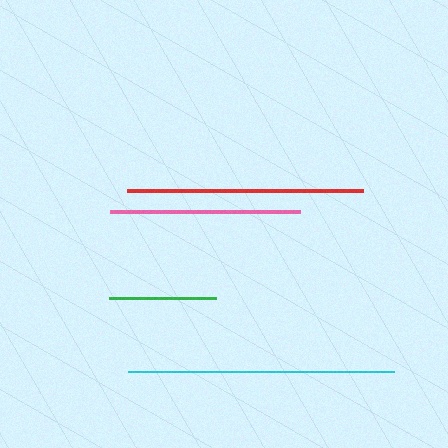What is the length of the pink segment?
The pink segment is approximately 190 pixels long.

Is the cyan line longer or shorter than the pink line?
The cyan line is longer than the pink line.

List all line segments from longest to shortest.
From longest to shortest: cyan, red, pink, green.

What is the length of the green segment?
The green segment is approximately 106 pixels long.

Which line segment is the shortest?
The green line is the shortest at approximately 106 pixels.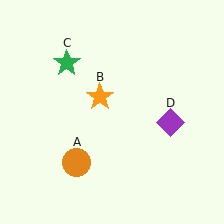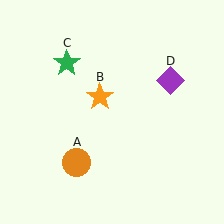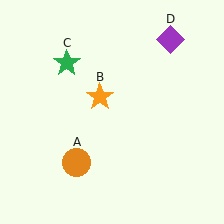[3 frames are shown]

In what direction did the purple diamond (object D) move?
The purple diamond (object D) moved up.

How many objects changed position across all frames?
1 object changed position: purple diamond (object D).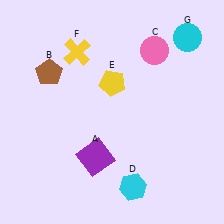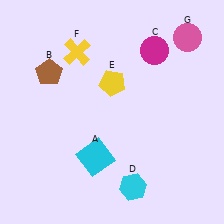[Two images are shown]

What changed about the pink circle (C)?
In Image 1, C is pink. In Image 2, it changed to magenta.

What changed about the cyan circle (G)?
In Image 1, G is cyan. In Image 2, it changed to pink.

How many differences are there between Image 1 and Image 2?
There are 3 differences between the two images.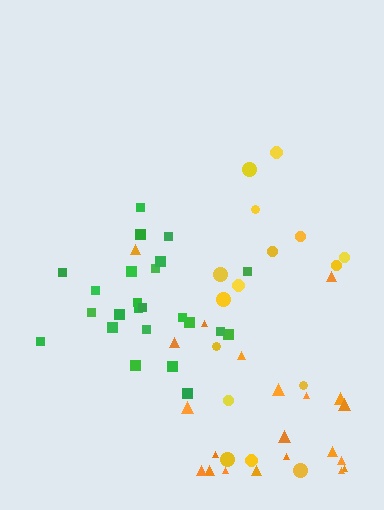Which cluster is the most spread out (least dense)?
Yellow.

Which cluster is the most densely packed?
Green.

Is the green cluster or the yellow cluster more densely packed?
Green.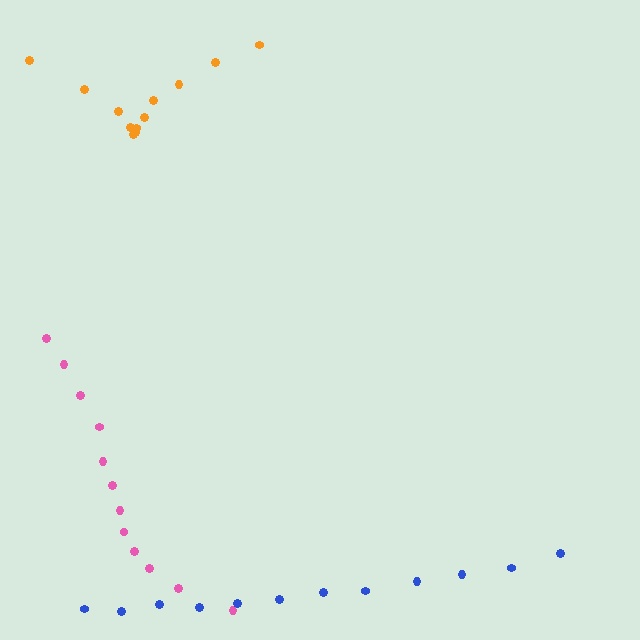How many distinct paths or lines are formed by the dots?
There are 3 distinct paths.